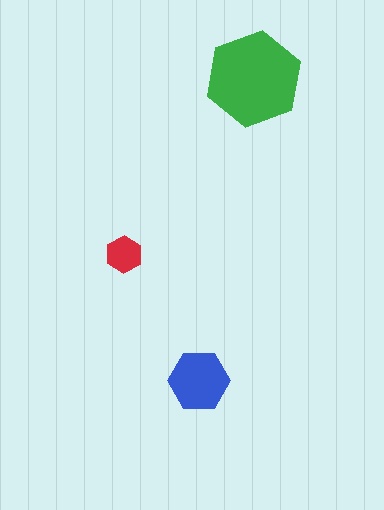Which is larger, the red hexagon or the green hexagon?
The green one.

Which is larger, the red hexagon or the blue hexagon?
The blue one.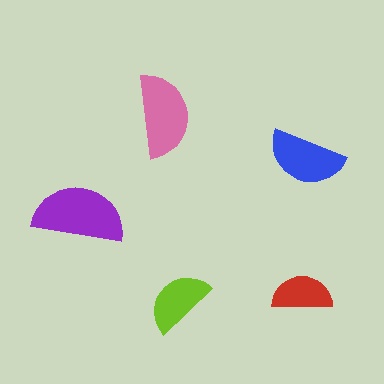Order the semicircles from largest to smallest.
the purple one, the pink one, the blue one, the lime one, the red one.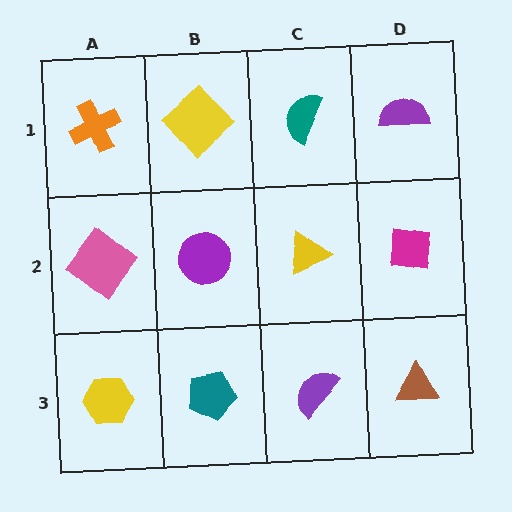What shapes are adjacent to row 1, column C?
A yellow triangle (row 2, column C), a yellow diamond (row 1, column B), a purple semicircle (row 1, column D).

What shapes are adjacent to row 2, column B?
A yellow diamond (row 1, column B), a teal pentagon (row 3, column B), a pink diamond (row 2, column A), a yellow triangle (row 2, column C).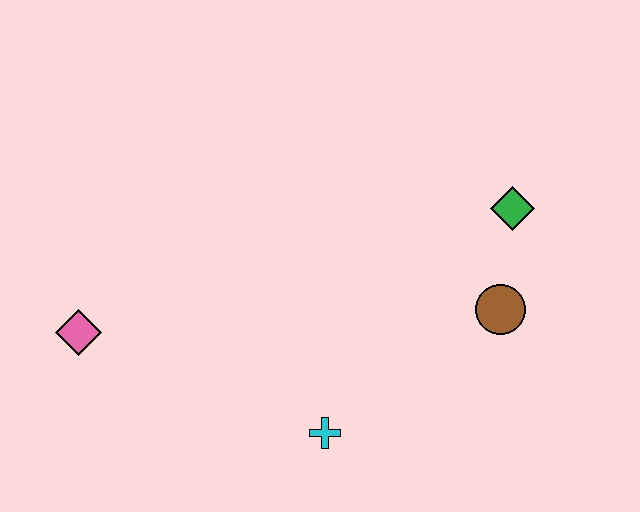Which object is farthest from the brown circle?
The pink diamond is farthest from the brown circle.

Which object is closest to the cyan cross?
The brown circle is closest to the cyan cross.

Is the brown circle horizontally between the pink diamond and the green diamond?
Yes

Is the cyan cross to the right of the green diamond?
No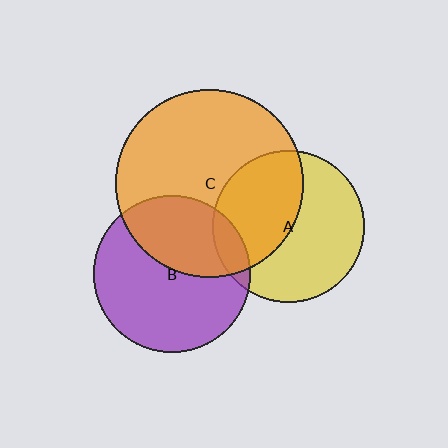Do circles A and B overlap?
Yes.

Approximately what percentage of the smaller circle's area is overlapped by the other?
Approximately 10%.